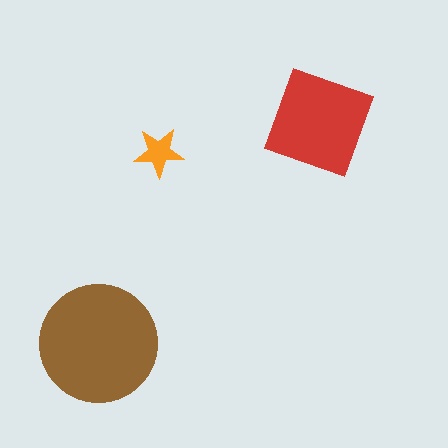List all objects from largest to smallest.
The brown circle, the red diamond, the orange star.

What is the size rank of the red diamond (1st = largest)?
2nd.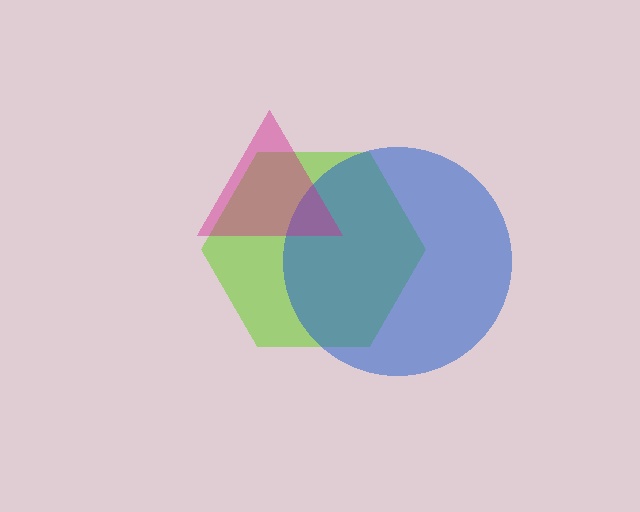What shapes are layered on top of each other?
The layered shapes are: a lime hexagon, a blue circle, a magenta triangle.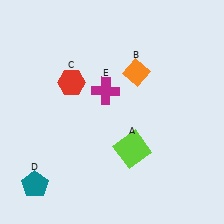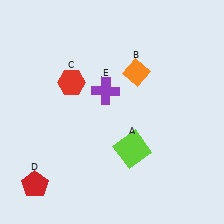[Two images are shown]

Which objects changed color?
D changed from teal to red. E changed from magenta to purple.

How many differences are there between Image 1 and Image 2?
There are 2 differences between the two images.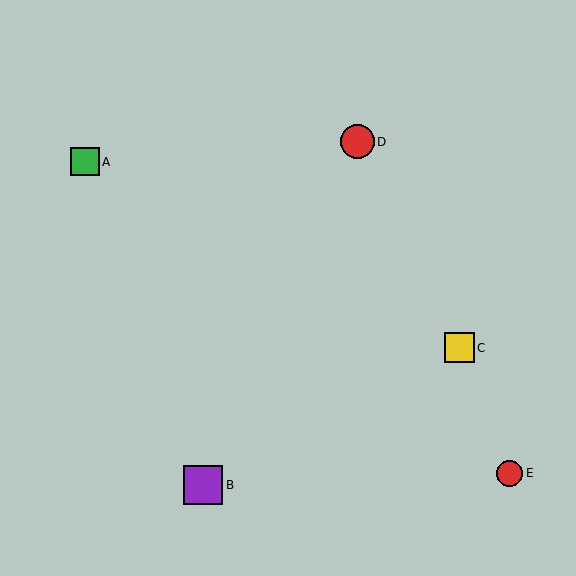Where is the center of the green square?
The center of the green square is at (85, 162).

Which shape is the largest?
The purple square (labeled B) is the largest.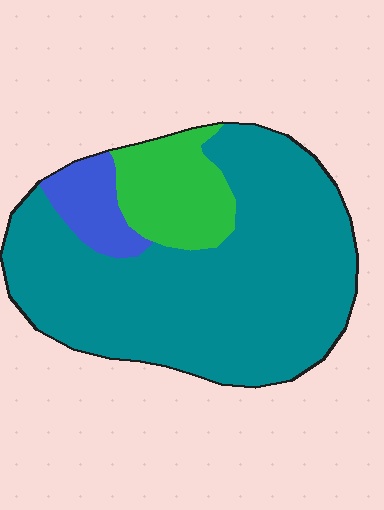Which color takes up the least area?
Blue, at roughly 10%.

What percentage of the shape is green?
Green covers roughly 15% of the shape.